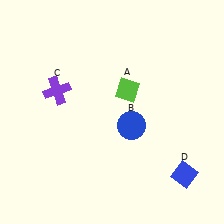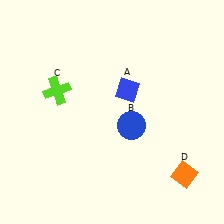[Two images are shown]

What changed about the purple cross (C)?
In Image 1, C is purple. In Image 2, it changed to lime.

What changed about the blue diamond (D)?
In Image 1, D is blue. In Image 2, it changed to orange.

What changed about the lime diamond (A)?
In Image 1, A is lime. In Image 2, it changed to blue.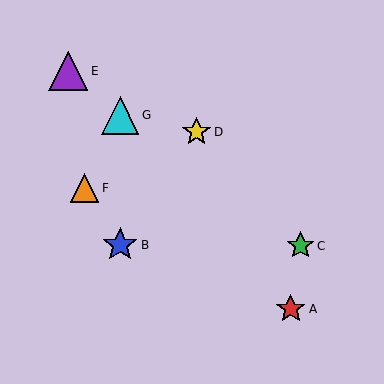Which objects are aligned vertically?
Objects B, G are aligned vertically.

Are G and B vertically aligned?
Yes, both are at x≈120.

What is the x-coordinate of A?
Object A is at x≈291.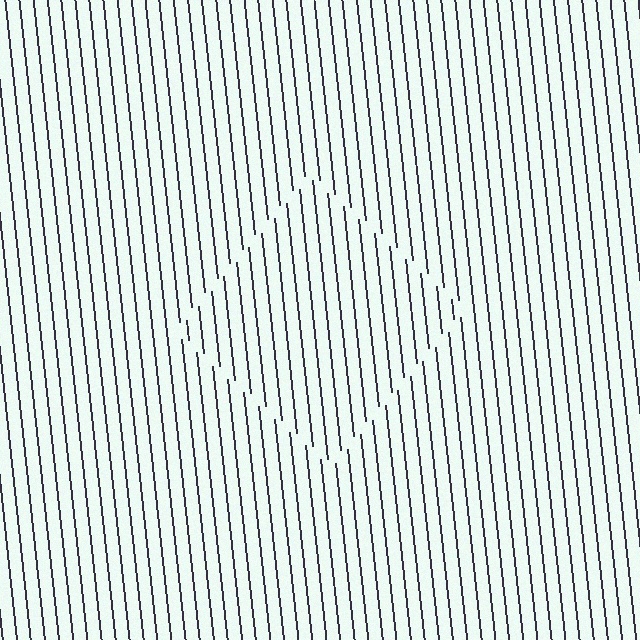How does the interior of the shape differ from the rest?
The interior of the shape contains the same grating, shifted by half a period — the contour is defined by the phase discontinuity where line-ends from the inner and outer gratings abut.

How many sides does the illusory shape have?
4 sides — the line-ends trace a square.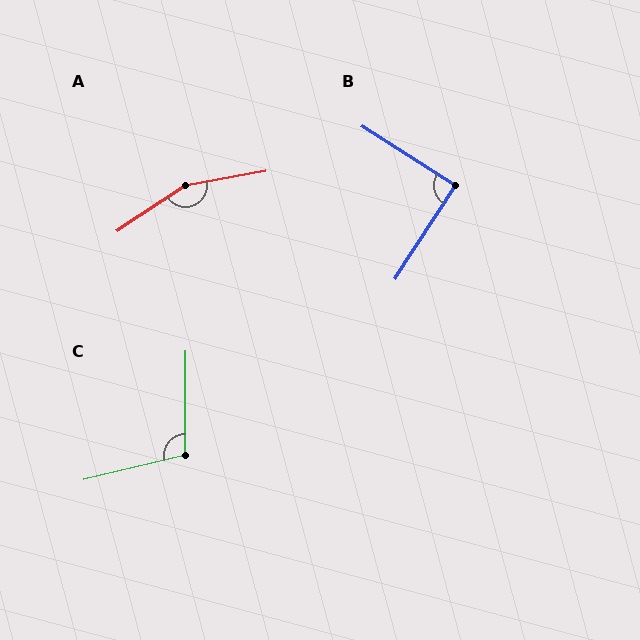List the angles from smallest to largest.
B (90°), C (104°), A (156°).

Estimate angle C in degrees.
Approximately 104 degrees.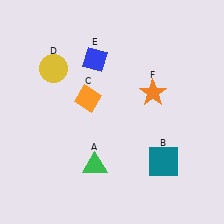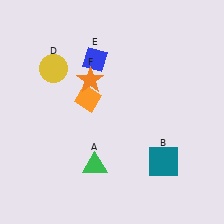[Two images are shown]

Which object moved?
The orange star (F) moved left.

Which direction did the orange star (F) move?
The orange star (F) moved left.